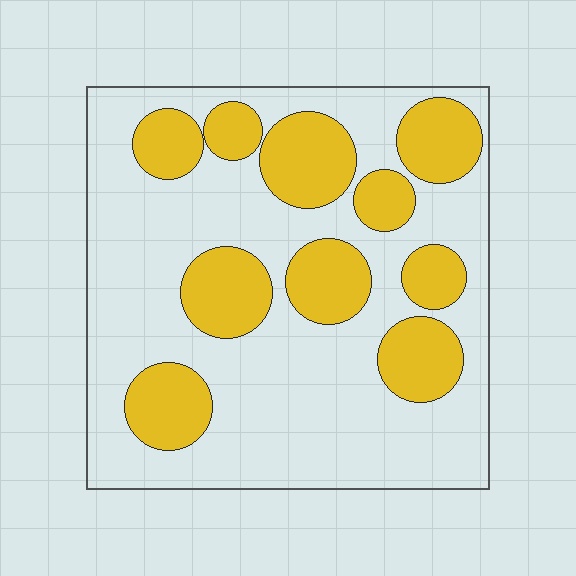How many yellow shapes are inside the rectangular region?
10.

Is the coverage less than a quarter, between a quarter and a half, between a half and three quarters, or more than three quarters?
Between a quarter and a half.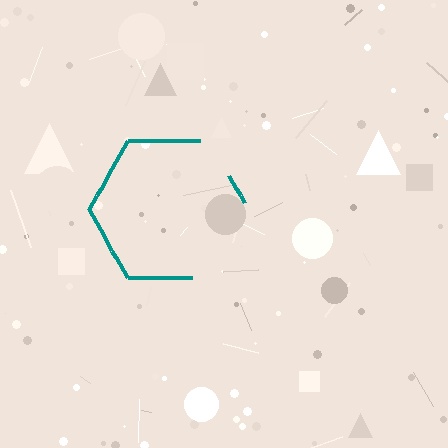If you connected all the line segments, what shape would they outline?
They would outline a hexagon.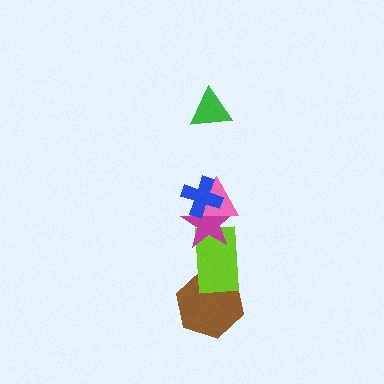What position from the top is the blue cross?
The blue cross is 2nd from the top.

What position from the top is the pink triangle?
The pink triangle is 3rd from the top.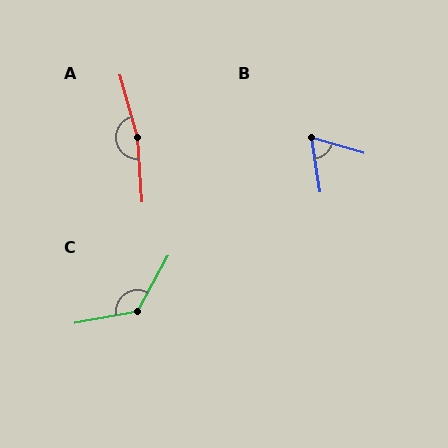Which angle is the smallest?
B, at approximately 65 degrees.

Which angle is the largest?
A, at approximately 168 degrees.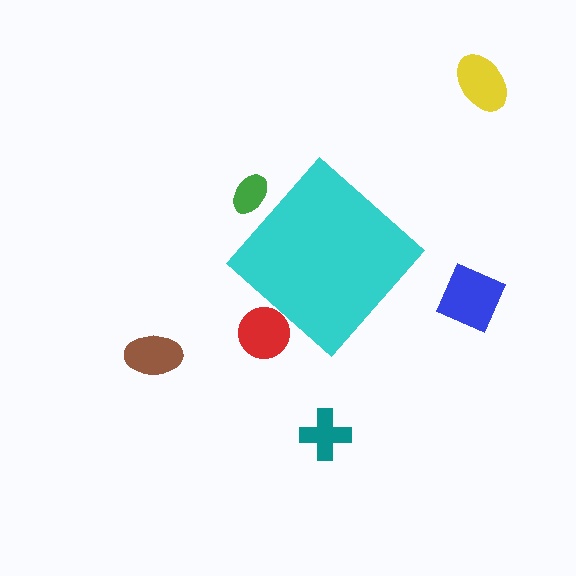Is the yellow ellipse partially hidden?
No, the yellow ellipse is fully visible.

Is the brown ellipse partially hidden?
No, the brown ellipse is fully visible.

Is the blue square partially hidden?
No, the blue square is fully visible.